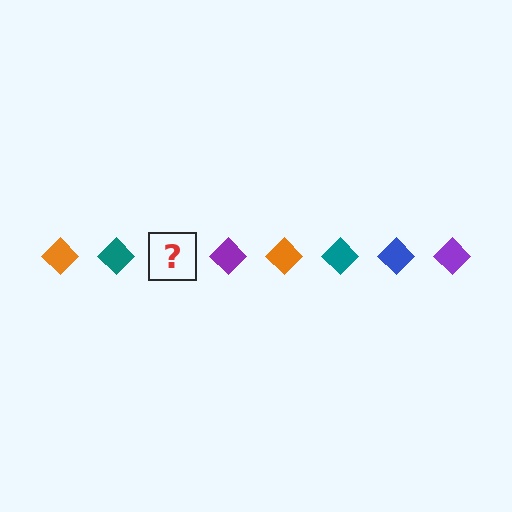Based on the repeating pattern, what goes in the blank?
The blank should be a blue diamond.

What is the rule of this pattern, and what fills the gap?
The rule is that the pattern cycles through orange, teal, blue, purple diamonds. The gap should be filled with a blue diamond.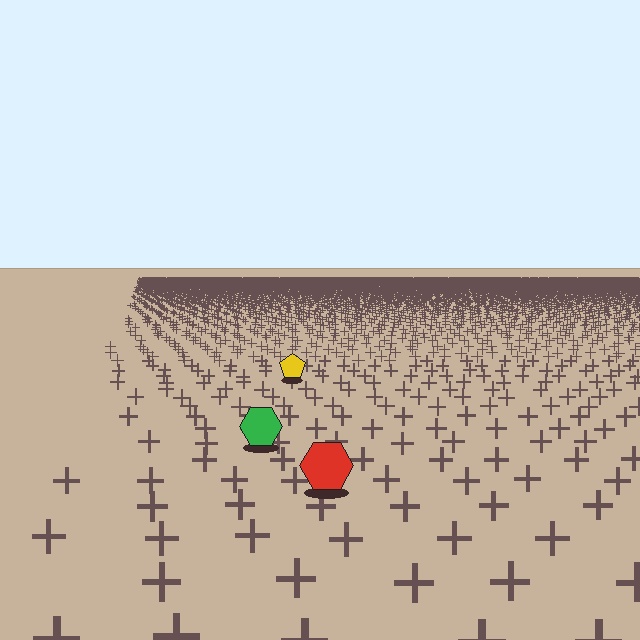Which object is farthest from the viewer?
The yellow pentagon is farthest from the viewer. It appears smaller and the ground texture around it is denser.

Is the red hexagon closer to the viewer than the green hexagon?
Yes. The red hexagon is closer — you can tell from the texture gradient: the ground texture is coarser near it.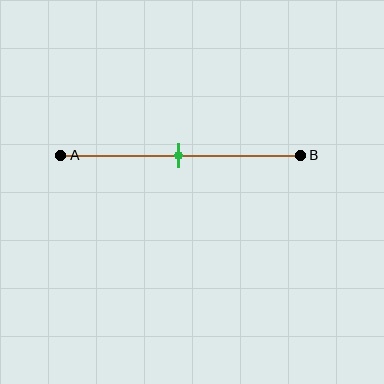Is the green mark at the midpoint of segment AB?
Yes, the mark is approximately at the midpoint.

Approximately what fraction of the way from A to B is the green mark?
The green mark is approximately 50% of the way from A to B.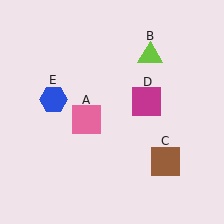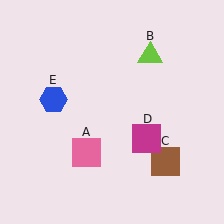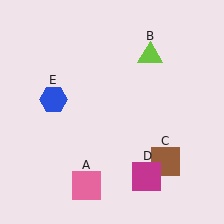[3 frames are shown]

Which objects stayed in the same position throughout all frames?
Lime triangle (object B) and brown square (object C) and blue hexagon (object E) remained stationary.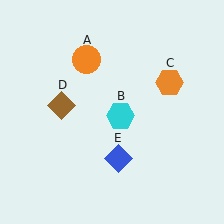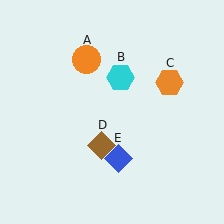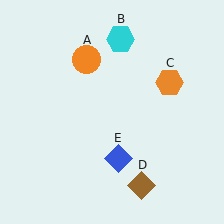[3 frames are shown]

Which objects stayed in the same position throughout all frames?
Orange circle (object A) and orange hexagon (object C) and blue diamond (object E) remained stationary.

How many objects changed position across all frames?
2 objects changed position: cyan hexagon (object B), brown diamond (object D).